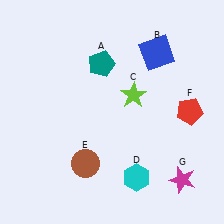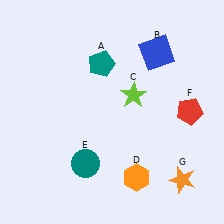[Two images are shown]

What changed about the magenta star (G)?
In Image 1, G is magenta. In Image 2, it changed to orange.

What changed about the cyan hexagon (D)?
In Image 1, D is cyan. In Image 2, it changed to orange.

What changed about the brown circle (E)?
In Image 1, E is brown. In Image 2, it changed to teal.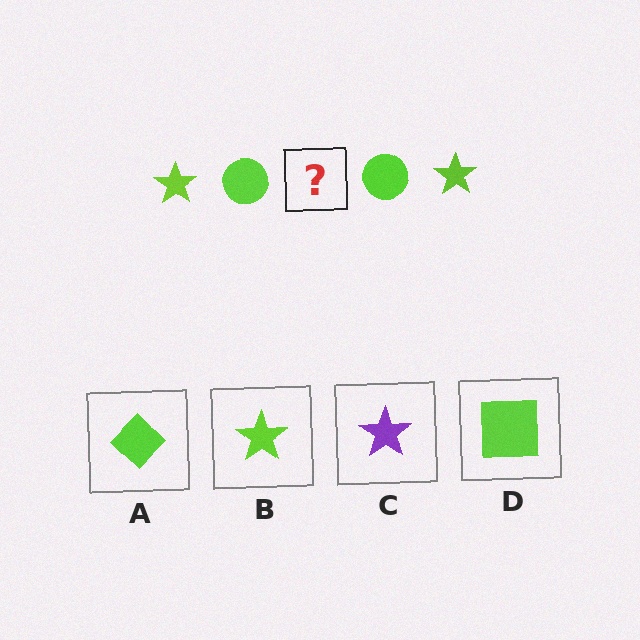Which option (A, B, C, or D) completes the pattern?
B.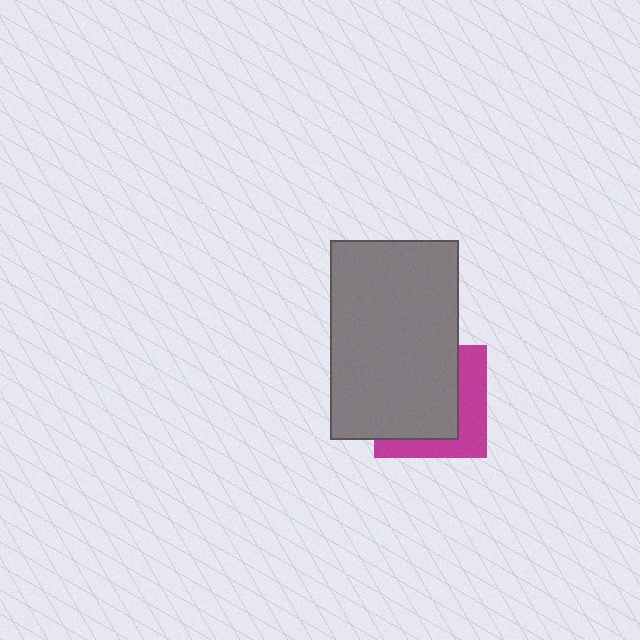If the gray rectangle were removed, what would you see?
You would see the complete magenta square.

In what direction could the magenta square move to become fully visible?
The magenta square could move toward the lower-right. That would shift it out from behind the gray rectangle entirely.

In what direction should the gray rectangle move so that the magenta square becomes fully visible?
The gray rectangle should move toward the upper-left. That is the shortest direction to clear the overlap and leave the magenta square fully visible.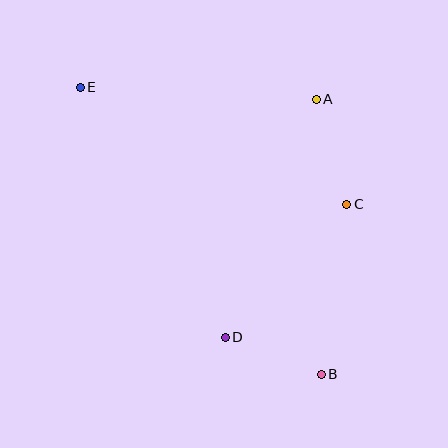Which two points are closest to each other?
Points B and D are closest to each other.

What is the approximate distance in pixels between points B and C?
The distance between B and C is approximately 172 pixels.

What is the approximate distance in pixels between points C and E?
The distance between C and E is approximately 291 pixels.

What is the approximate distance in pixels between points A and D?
The distance between A and D is approximately 255 pixels.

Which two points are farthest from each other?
Points B and E are farthest from each other.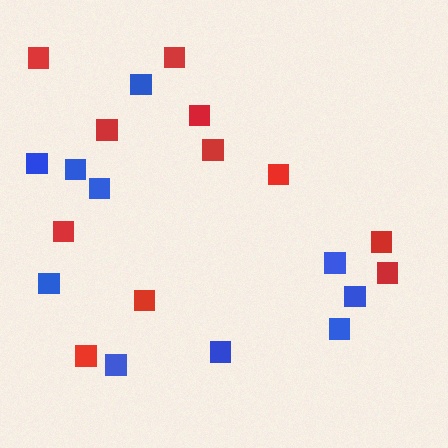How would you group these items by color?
There are 2 groups: one group of red squares (11) and one group of blue squares (10).